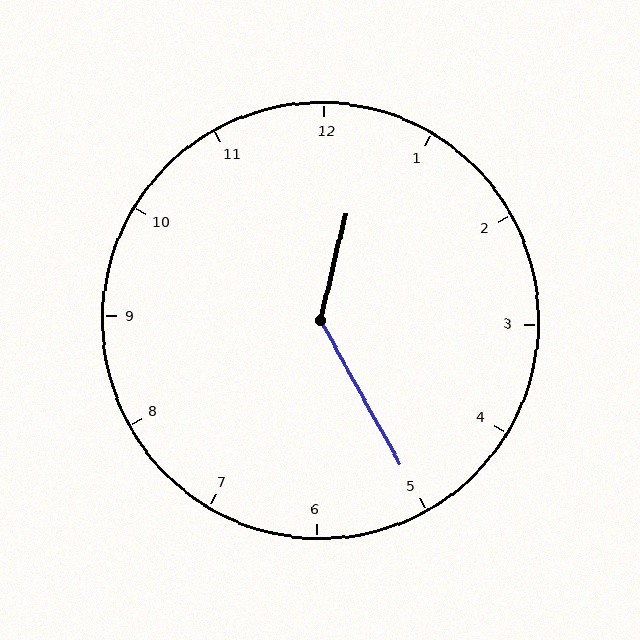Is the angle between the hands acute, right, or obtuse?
It is obtuse.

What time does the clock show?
12:25.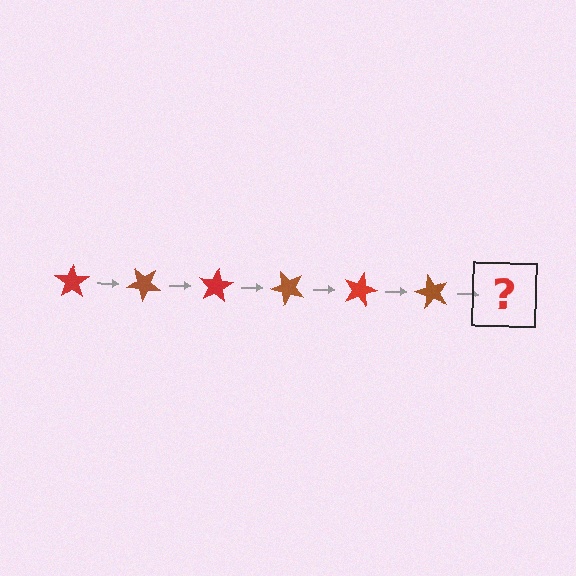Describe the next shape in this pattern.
It should be a red star, rotated 240 degrees from the start.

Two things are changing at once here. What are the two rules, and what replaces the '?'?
The two rules are that it rotates 40 degrees each step and the color cycles through red and brown. The '?' should be a red star, rotated 240 degrees from the start.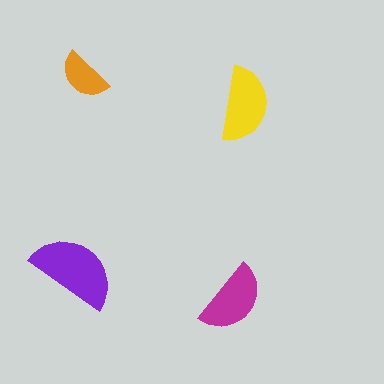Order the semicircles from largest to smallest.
the purple one, the yellow one, the magenta one, the orange one.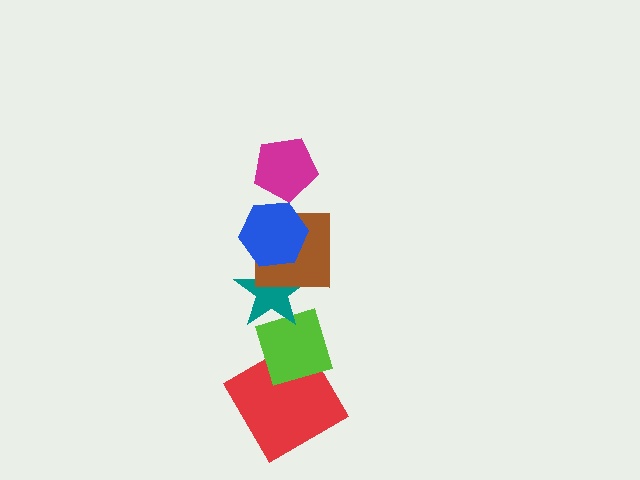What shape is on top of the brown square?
The blue hexagon is on top of the brown square.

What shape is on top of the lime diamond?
The teal star is on top of the lime diamond.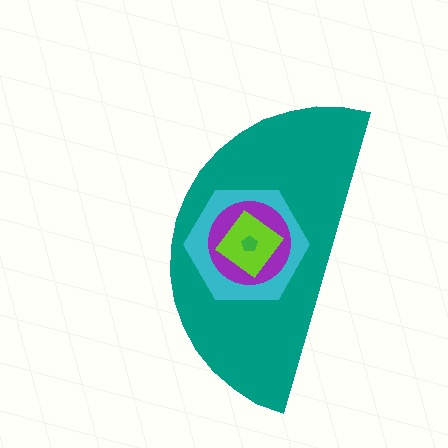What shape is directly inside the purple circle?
The lime diamond.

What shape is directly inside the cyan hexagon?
The purple circle.